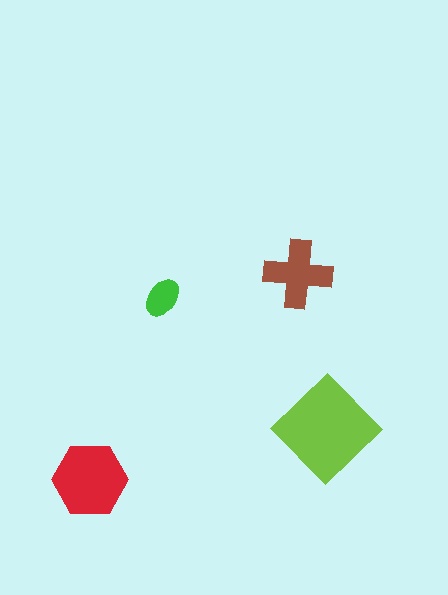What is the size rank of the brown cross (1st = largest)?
3rd.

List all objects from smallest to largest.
The green ellipse, the brown cross, the red hexagon, the lime diamond.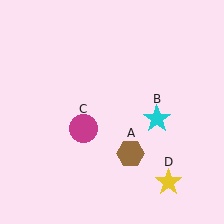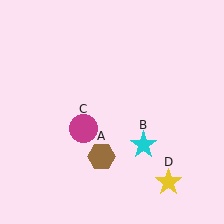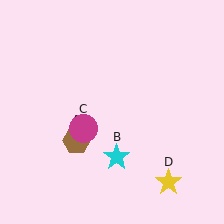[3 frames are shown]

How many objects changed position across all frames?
2 objects changed position: brown hexagon (object A), cyan star (object B).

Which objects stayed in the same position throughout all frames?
Magenta circle (object C) and yellow star (object D) remained stationary.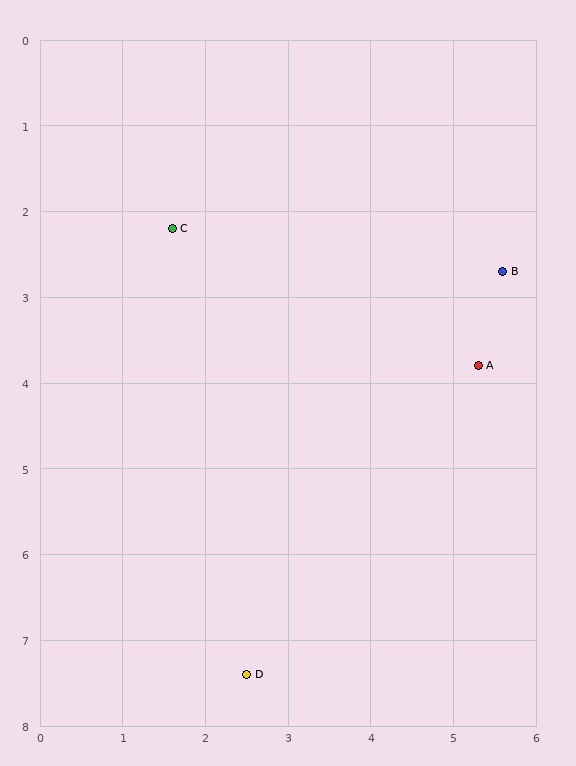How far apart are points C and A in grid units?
Points C and A are about 4.0 grid units apart.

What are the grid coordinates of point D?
Point D is at approximately (2.5, 7.4).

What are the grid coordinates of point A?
Point A is at approximately (5.3, 3.8).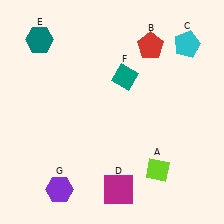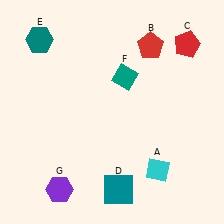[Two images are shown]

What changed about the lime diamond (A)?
In Image 1, A is lime. In Image 2, it changed to cyan.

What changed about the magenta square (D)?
In Image 1, D is magenta. In Image 2, it changed to teal.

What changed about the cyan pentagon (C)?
In Image 1, C is cyan. In Image 2, it changed to red.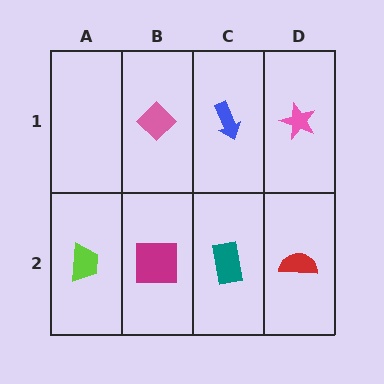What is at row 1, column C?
A blue arrow.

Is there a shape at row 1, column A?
No, that cell is empty.